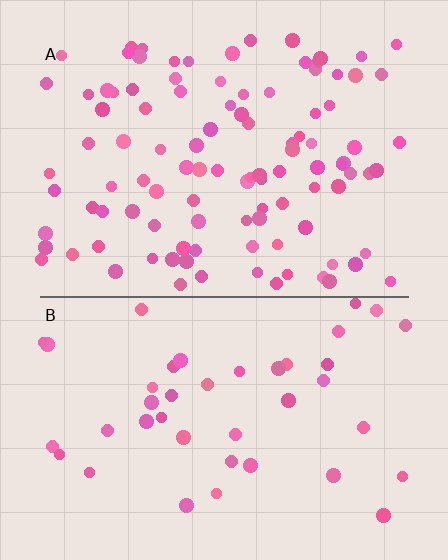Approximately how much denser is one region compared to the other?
Approximately 2.6× — region A over region B.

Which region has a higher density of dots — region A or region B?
A (the top).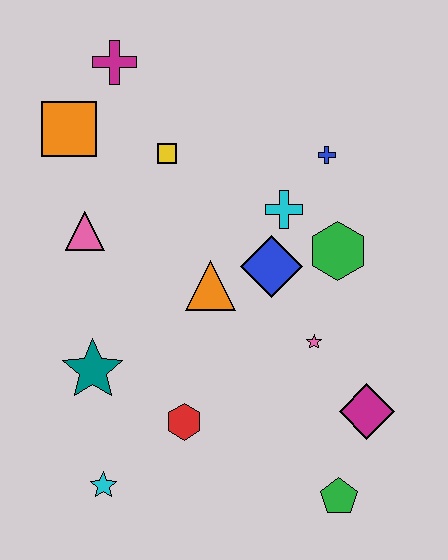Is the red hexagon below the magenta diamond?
Yes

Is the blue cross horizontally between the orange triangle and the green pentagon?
Yes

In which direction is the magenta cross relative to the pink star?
The magenta cross is above the pink star.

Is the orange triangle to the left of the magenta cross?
No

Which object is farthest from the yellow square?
The green pentagon is farthest from the yellow square.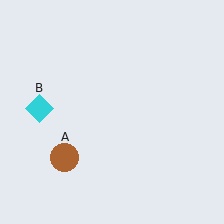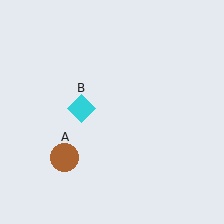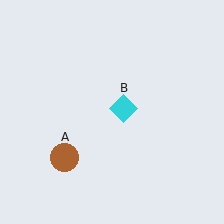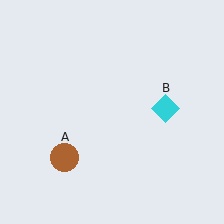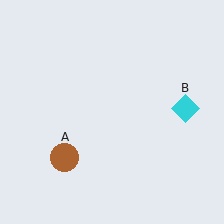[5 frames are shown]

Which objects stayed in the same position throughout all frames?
Brown circle (object A) remained stationary.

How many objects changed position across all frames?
1 object changed position: cyan diamond (object B).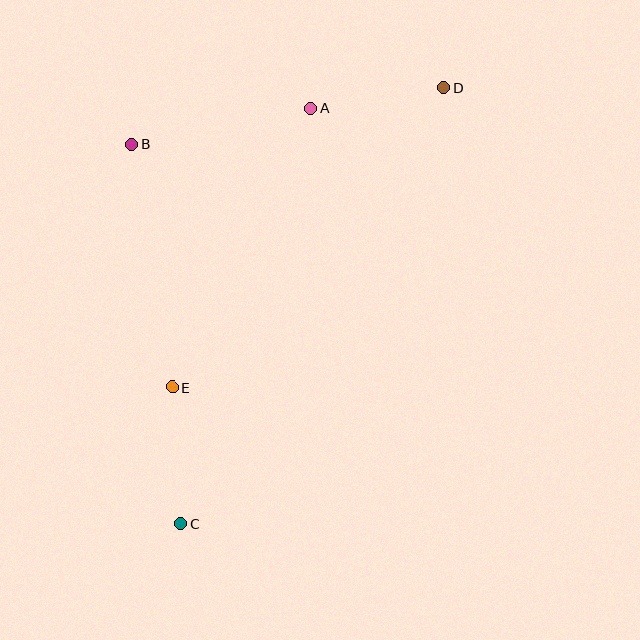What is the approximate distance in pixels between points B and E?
The distance between B and E is approximately 246 pixels.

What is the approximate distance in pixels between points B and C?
The distance between B and C is approximately 382 pixels.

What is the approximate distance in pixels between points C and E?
The distance between C and E is approximately 137 pixels.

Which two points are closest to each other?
Points A and D are closest to each other.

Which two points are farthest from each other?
Points C and D are farthest from each other.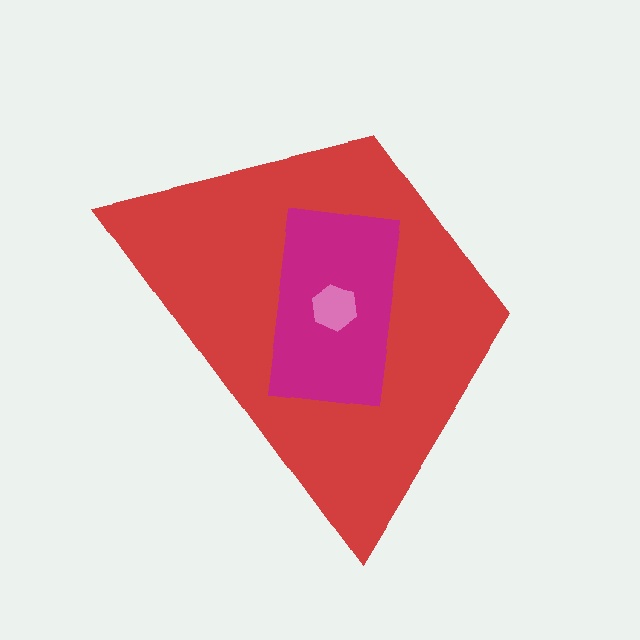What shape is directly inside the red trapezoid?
The magenta rectangle.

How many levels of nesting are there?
3.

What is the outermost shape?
The red trapezoid.